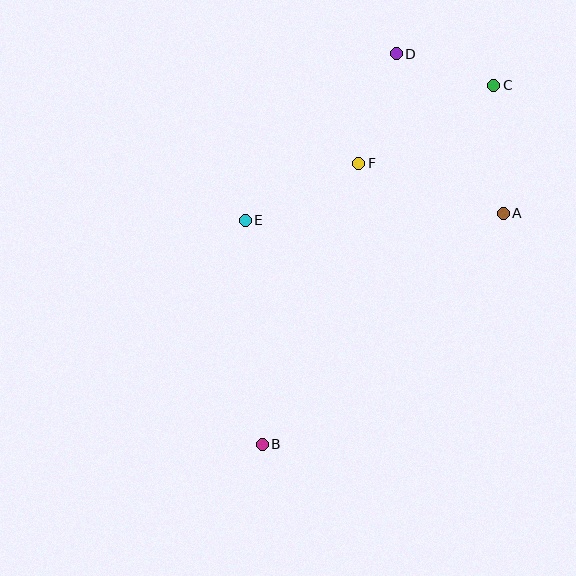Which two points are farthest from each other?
Points B and C are farthest from each other.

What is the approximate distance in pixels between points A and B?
The distance between A and B is approximately 334 pixels.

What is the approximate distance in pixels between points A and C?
The distance between A and C is approximately 129 pixels.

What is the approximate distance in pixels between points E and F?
The distance between E and F is approximately 127 pixels.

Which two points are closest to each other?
Points C and D are closest to each other.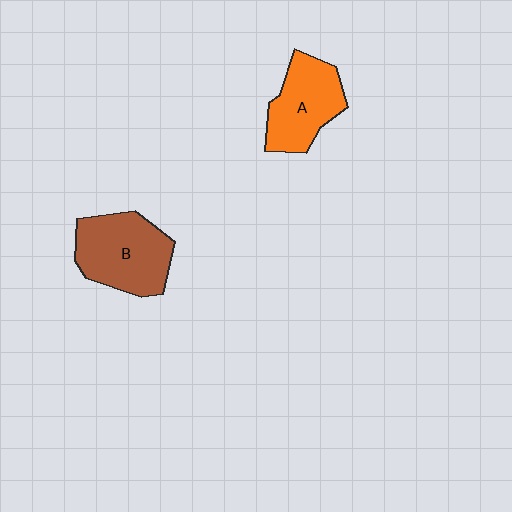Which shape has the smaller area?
Shape A (orange).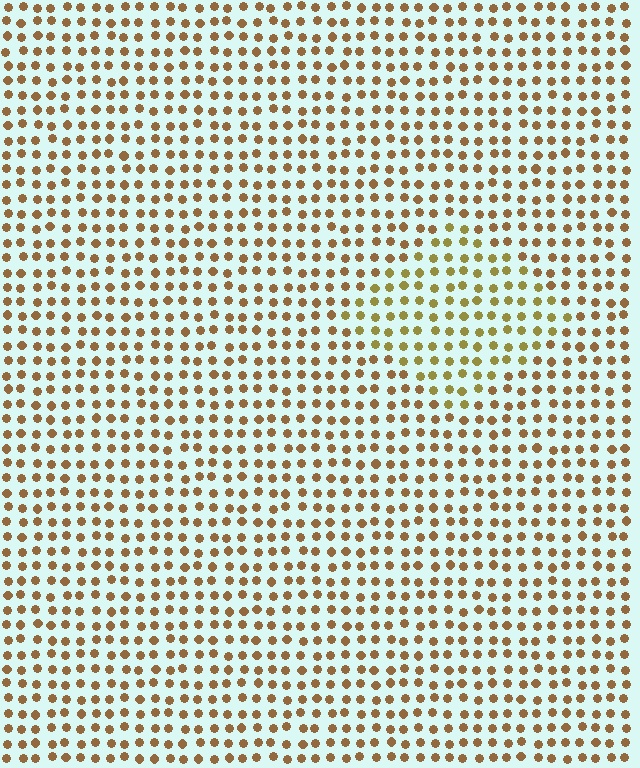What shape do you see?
I see a diamond.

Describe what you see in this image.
The image is filled with small brown elements in a uniform arrangement. A diamond-shaped region is visible where the elements are tinted to a slightly different hue, forming a subtle color boundary.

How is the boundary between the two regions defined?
The boundary is defined purely by a slight shift in hue (about 26 degrees). Spacing, size, and orientation are identical on both sides.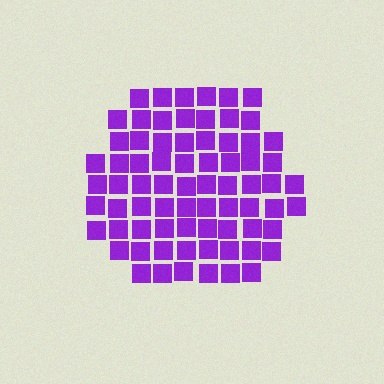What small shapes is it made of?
It is made of small squares.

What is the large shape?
The large shape is a hexagon.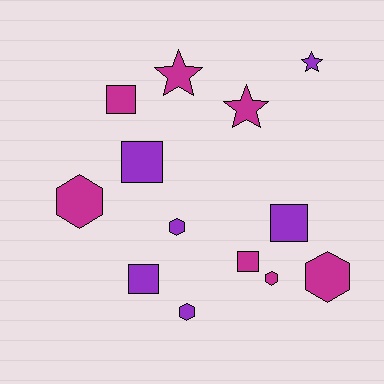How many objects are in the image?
There are 13 objects.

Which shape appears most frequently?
Square, with 5 objects.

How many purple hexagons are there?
There are 2 purple hexagons.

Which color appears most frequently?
Magenta, with 7 objects.